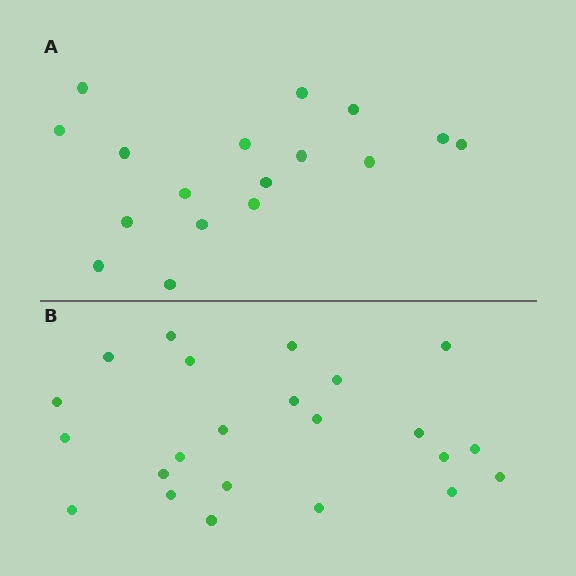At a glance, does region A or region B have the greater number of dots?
Region B (the bottom region) has more dots.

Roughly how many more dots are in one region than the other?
Region B has about 6 more dots than region A.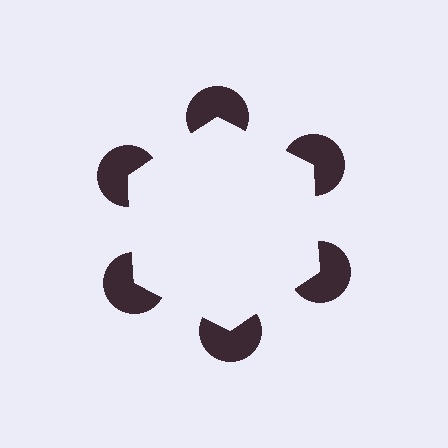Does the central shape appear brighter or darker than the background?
It typically appears slightly brighter than the background, even though no actual brightness change is drawn.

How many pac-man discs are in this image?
There are 6 — one at each vertex of the illusory hexagon.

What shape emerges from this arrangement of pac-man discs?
An illusory hexagon — its edges are inferred from the aligned wedge cuts in the pac-man discs, not physically drawn.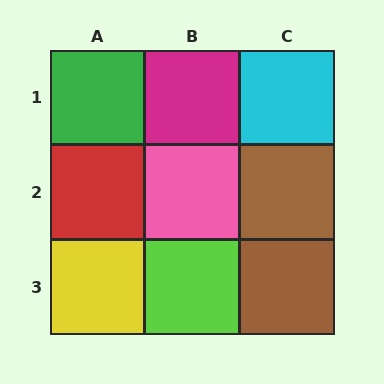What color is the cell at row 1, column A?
Green.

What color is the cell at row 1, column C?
Cyan.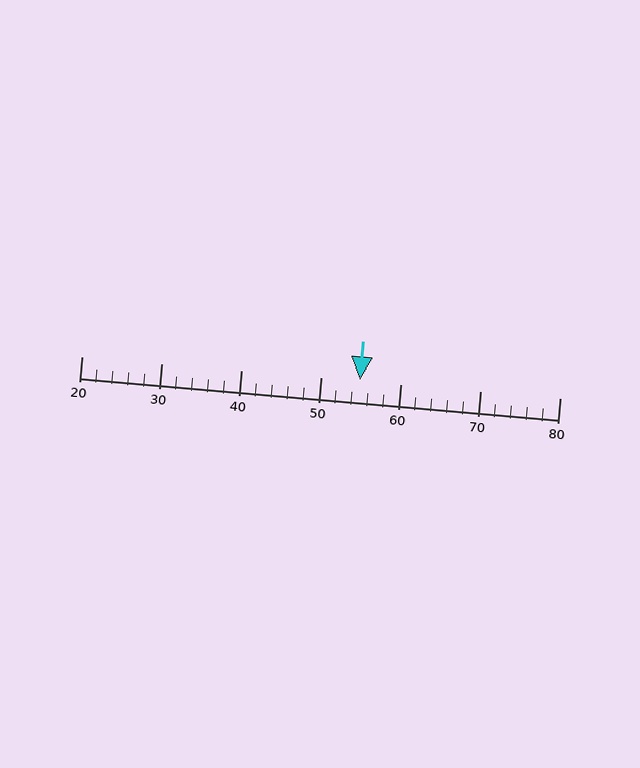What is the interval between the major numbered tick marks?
The major tick marks are spaced 10 units apart.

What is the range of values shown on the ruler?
The ruler shows values from 20 to 80.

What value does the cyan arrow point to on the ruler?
The cyan arrow points to approximately 55.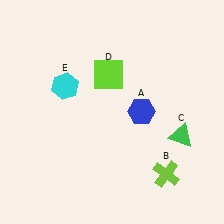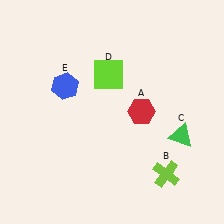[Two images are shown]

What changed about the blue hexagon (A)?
In Image 1, A is blue. In Image 2, it changed to red.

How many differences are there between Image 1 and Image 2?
There are 2 differences between the two images.